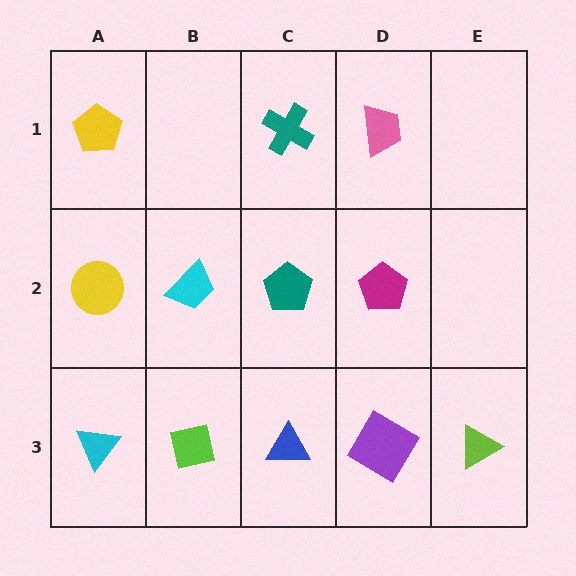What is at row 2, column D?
A magenta pentagon.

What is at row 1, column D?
A pink trapezoid.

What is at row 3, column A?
A cyan triangle.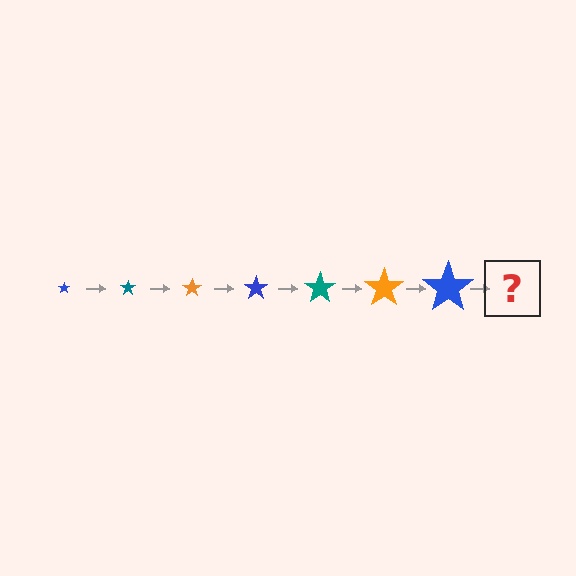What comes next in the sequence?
The next element should be a teal star, larger than the previous one.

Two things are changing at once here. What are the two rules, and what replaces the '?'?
The two rules are that the star grows larger each step and the color cycles through blue, teal, and orange. The '?' should be a teal star, larger than the previous one.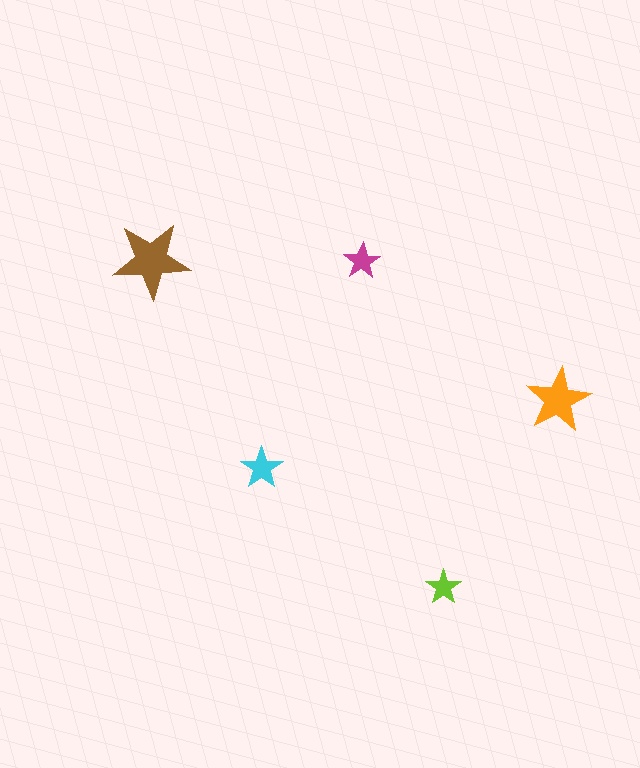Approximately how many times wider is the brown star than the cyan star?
About 2 times wider.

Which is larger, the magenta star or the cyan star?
The cyan one.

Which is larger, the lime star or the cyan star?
The cyan one.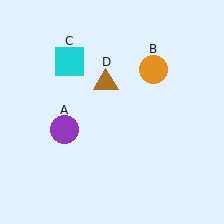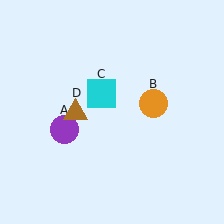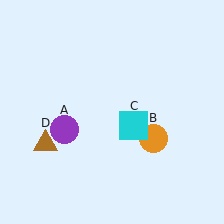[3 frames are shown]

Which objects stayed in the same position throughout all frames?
Purple circle (object A) remained stationary.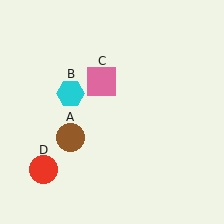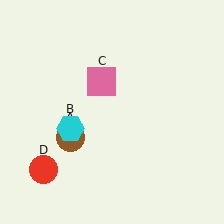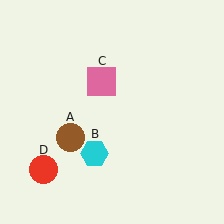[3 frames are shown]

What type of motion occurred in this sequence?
The cyan hexagon (object B) rotated counterclockwise around the center of the scene.